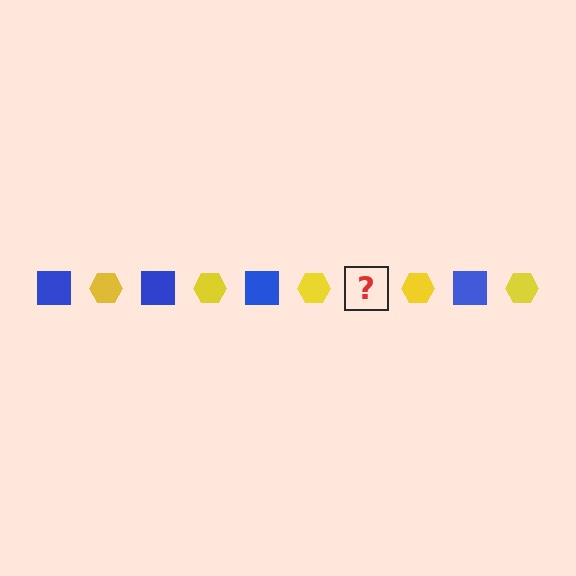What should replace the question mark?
The question mark should be replaced with a blue square.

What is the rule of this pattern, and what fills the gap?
The rule is that the pattern alternates between blue square and yellow hexagon. The gap should be filled with a blue square.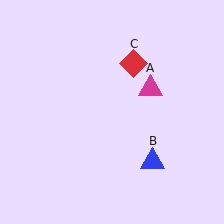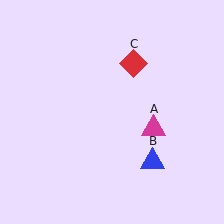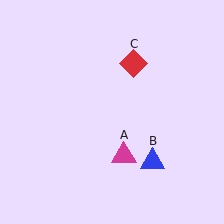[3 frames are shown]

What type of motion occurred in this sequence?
The magenta triangle (object A) rotated clockwise around the center of the scene.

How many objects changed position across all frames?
1 object changed position: magenta triangle (object A).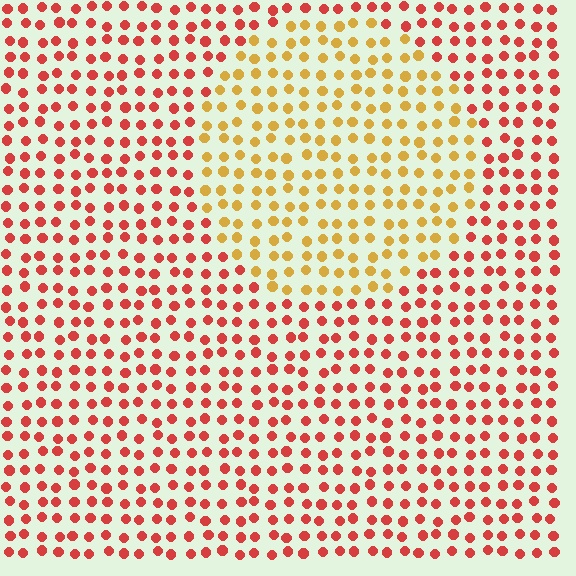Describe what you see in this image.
The image is filled with small red elements in a uniform arrangement. A circle-shaped region is visible where the elements are tinted to a slightly different hue, forming a subtle color boundary.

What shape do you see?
I see a circle.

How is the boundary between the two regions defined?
The boundary is defined purely by a slight shift in hue (about 43 degrees). Spacing, size, and orientation are identical on both sides.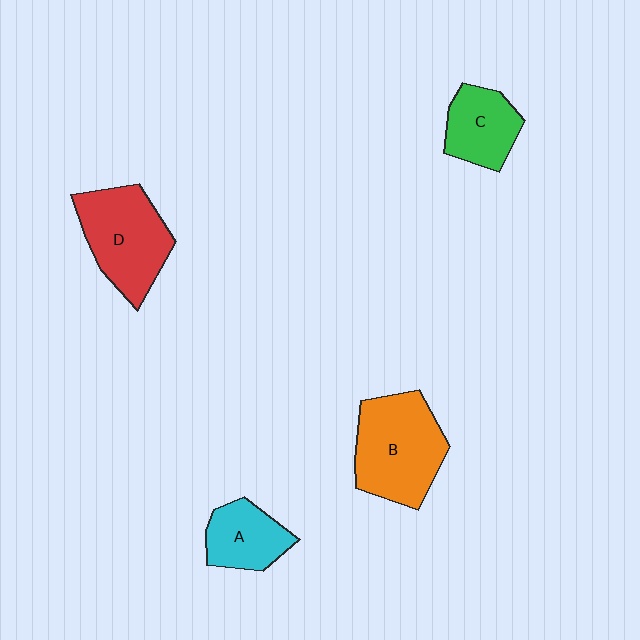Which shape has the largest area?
Shape B (orange).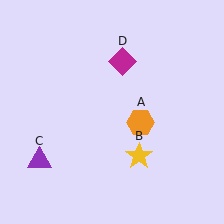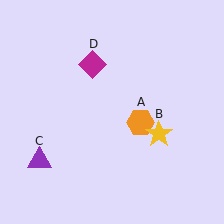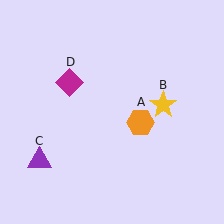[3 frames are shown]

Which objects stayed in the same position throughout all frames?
Orange hexagon (object A) and purple triangle (object C) remained stationary.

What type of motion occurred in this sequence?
The yellow star (object B), magenta diamond (object D) rotated counterclockwise around the center of the scene.